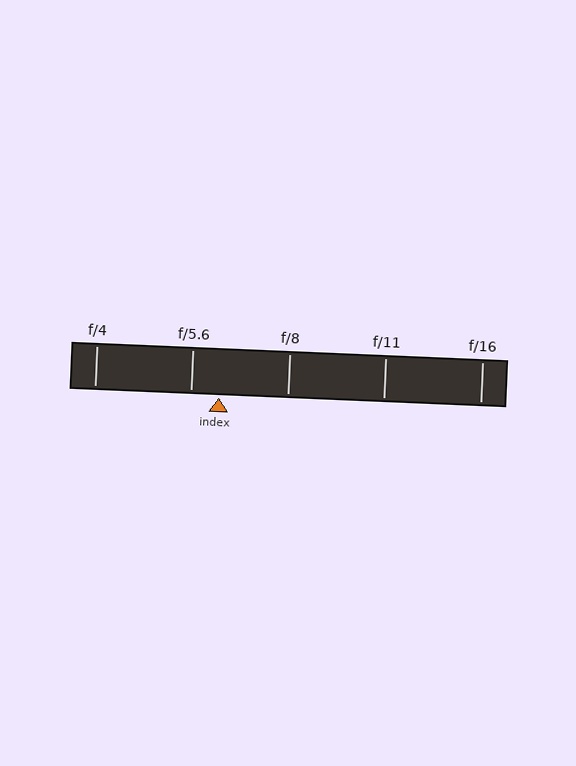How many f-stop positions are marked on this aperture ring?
There are 5 f-stop positions marked.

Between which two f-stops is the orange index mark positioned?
The index mark is between f/5.6 and f/8.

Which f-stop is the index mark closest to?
The index mark is closest to f/5.6.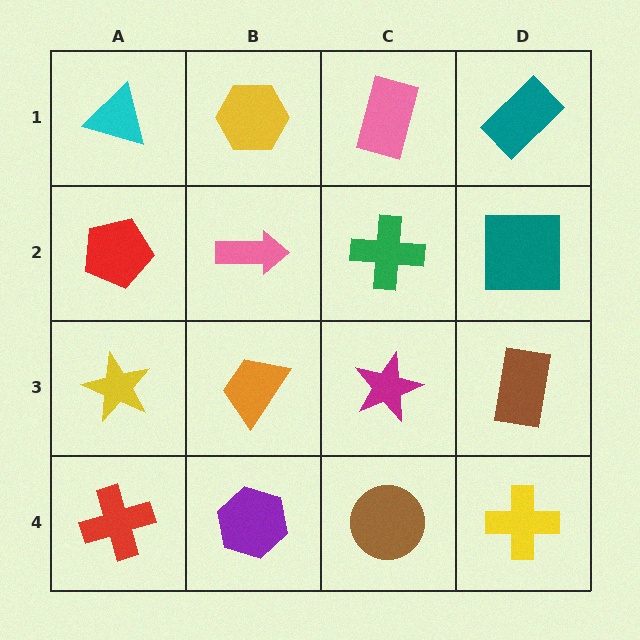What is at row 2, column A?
A red pentagon.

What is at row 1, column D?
A teal rectangle.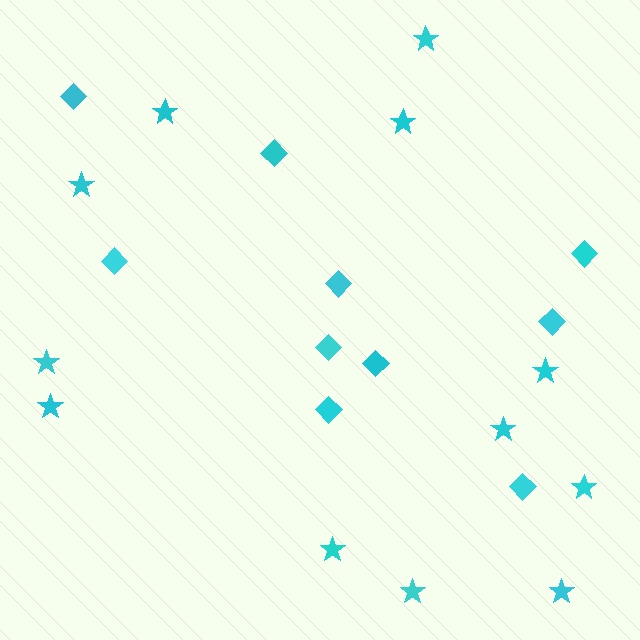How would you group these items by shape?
There are 2 groups: one group of stars (12) and one group of diamonds (10).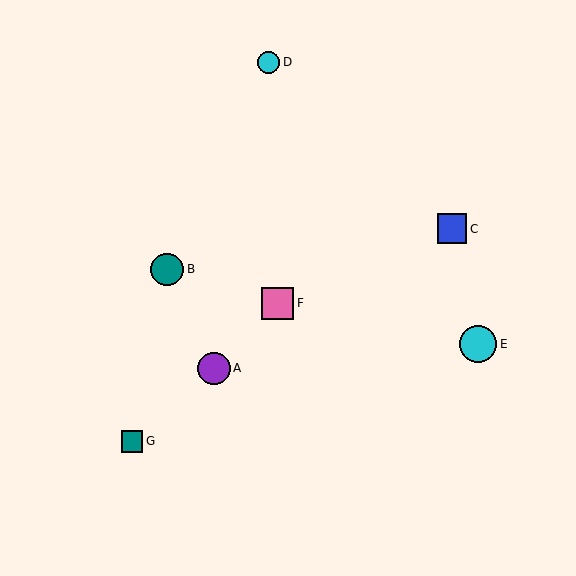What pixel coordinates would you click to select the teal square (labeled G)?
Click at (132, 441) to select the teal square G.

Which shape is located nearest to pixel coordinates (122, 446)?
The teal square (labeled G) at (132, 441) is nearest to that location.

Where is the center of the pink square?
The center of the pink square is at (278, 303).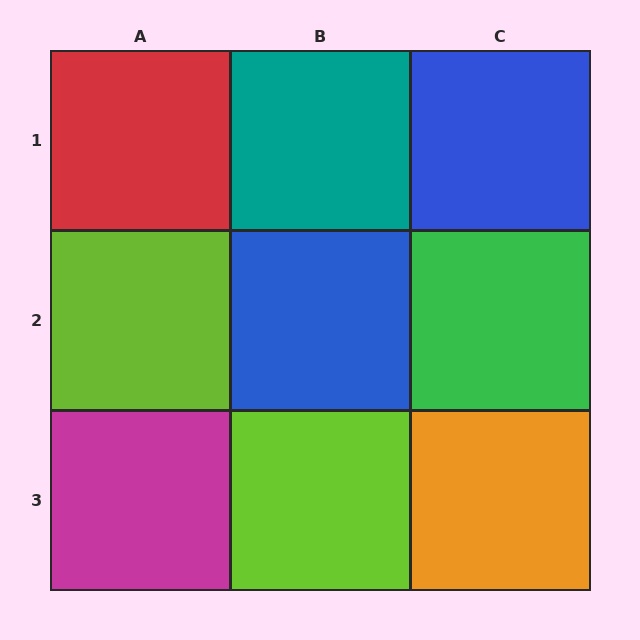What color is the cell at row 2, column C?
Green.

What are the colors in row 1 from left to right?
Red, teal, blue.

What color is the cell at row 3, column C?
Orange.